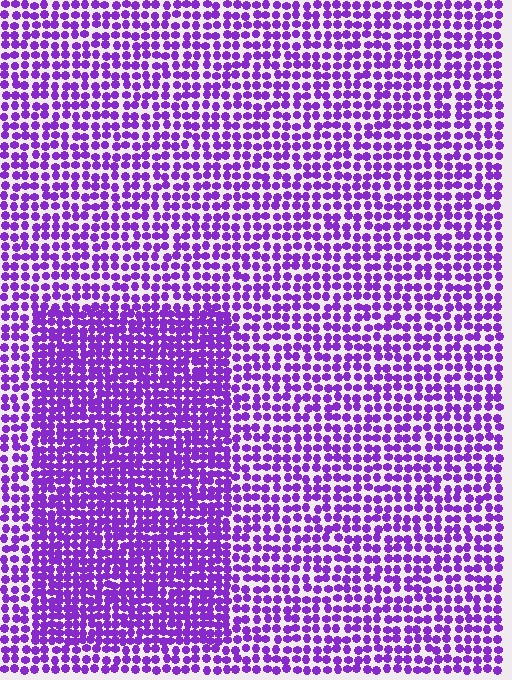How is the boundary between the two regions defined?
The boundary is defined by a change in element density (approximately 1.6x ratio). All elements are the same color, size, and shape.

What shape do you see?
I see a rectangle.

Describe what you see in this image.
The image contains small purple elements arranged at two different densities. A rectangle-shaped region is visible where the elements are more densely packed than the surrounding area.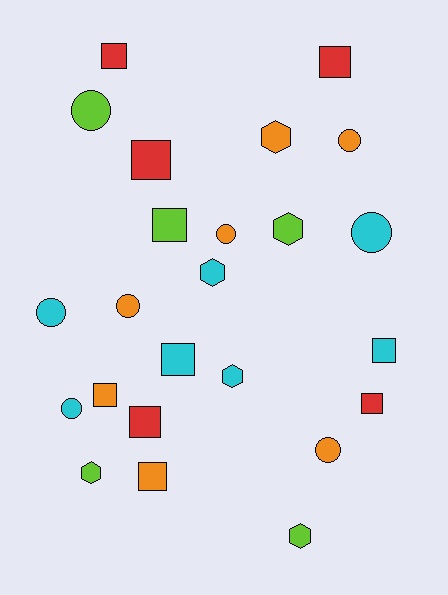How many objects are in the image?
There are 24 objects.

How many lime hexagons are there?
There are 3 lime hexagons.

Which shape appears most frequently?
Square, with 10 objects.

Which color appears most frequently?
Cyan, with 7 objects.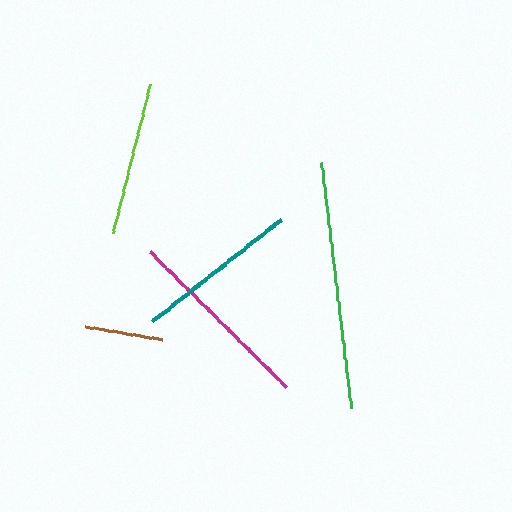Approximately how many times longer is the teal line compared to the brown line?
The teal line is approximately 2.1 times the length of the brown line.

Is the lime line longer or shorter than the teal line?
The teal line is longer than the lime line.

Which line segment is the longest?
The green line is the longest at approximately 248 pixels.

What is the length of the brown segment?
The brown segment is approximately 77 pixels long.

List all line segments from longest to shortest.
From longest to shortest: green, magenta, teal, lime, brown.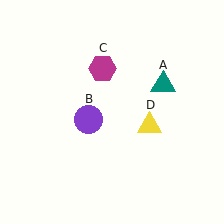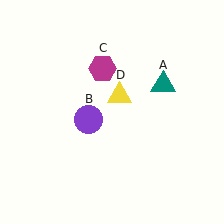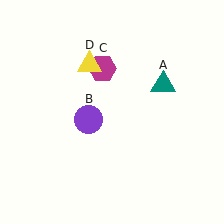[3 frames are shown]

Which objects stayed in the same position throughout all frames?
Teal triangle (object A) and purple circle (object B) and magenta hexagon (object C) remained stationary.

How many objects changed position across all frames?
1 object changed position: yellow triangle (object D).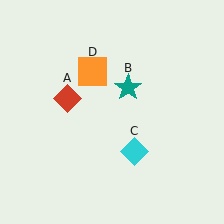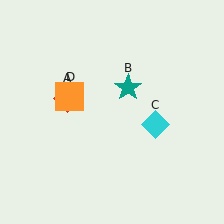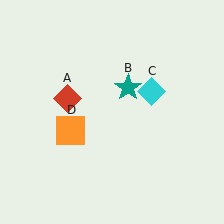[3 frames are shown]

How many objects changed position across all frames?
2 objects changed position: cyan diamond (object C), orange square (object D).